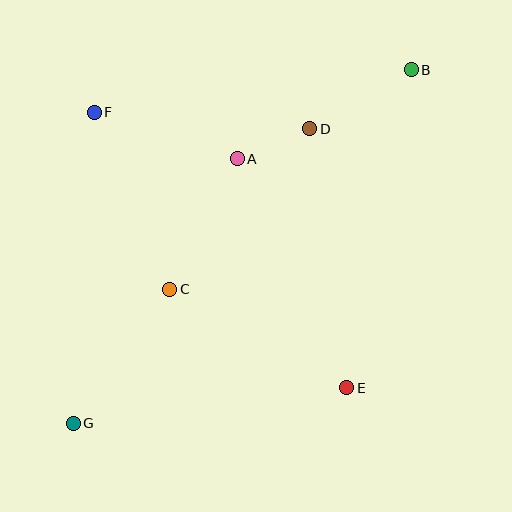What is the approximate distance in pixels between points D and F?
The distance between D and F is approximately 216 pixels.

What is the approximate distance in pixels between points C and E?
The distance between C and E is approximately 203 pixels.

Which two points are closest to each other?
Points A and D are closest to each other.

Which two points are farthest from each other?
Points B and G are farthest from each other.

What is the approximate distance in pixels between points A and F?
The distance between A and F is approximately 150 pixels.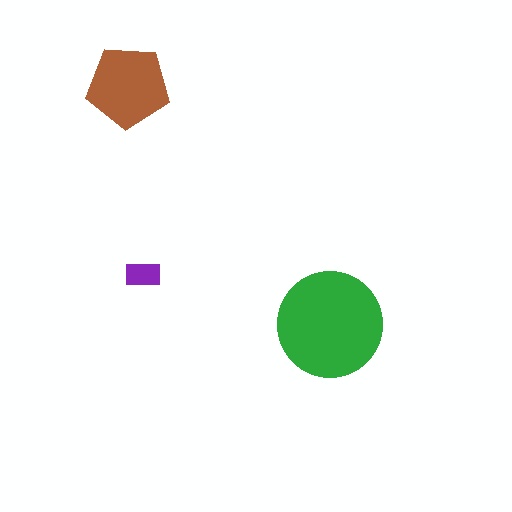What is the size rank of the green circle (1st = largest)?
1st.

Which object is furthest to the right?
The green circle is rightmost.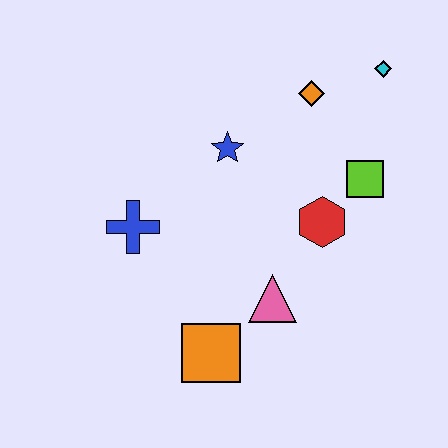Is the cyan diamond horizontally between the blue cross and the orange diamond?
No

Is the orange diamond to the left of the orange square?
No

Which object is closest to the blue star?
The orange diamond is closest to the blue star.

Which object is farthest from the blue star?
The orange square is farthest from the blue star.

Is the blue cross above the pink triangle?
Yes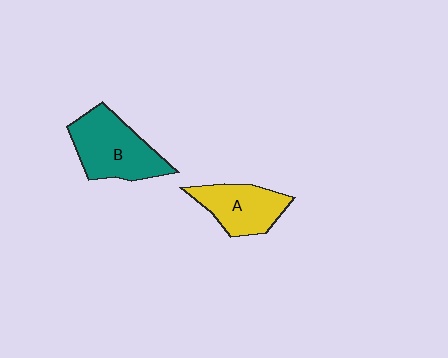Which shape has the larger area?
Shape B (teal).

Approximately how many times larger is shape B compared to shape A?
Approximately 1.3 times.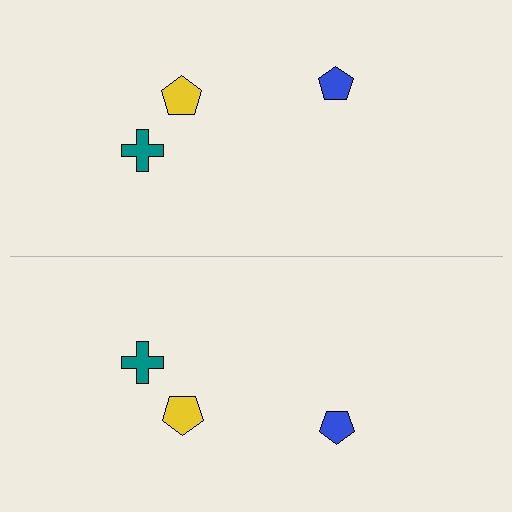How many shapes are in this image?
There are 6 shapes in this image.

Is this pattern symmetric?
Yes, this pattern has bilateral (reflection) symmetry.